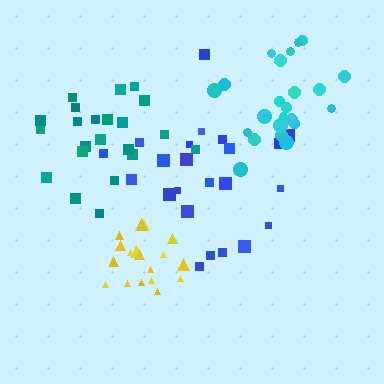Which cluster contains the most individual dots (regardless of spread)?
Blue (23).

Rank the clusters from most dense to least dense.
yellow, cyan, teal, blue.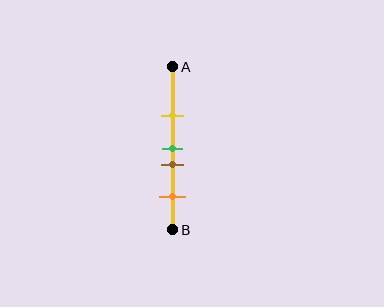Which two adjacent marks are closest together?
The green and brown marks are the closest adjacent pair.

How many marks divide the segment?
There are 4 marks dividing the segment.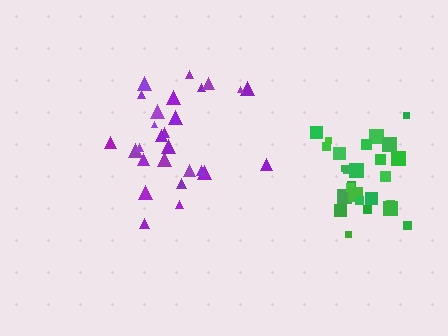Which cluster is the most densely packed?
Green.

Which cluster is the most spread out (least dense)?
Purple.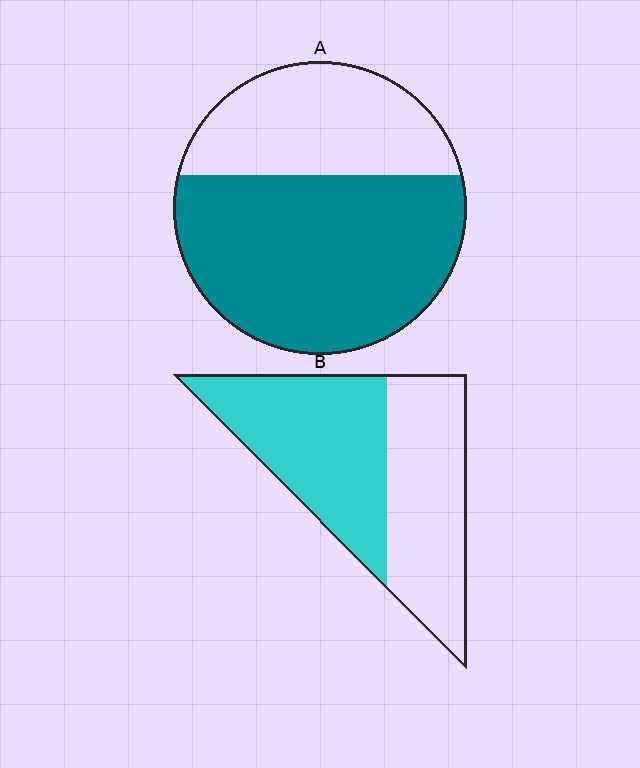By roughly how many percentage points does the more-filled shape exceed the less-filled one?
By roughly 10 percentage points (A over B).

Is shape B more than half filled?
Roughly half.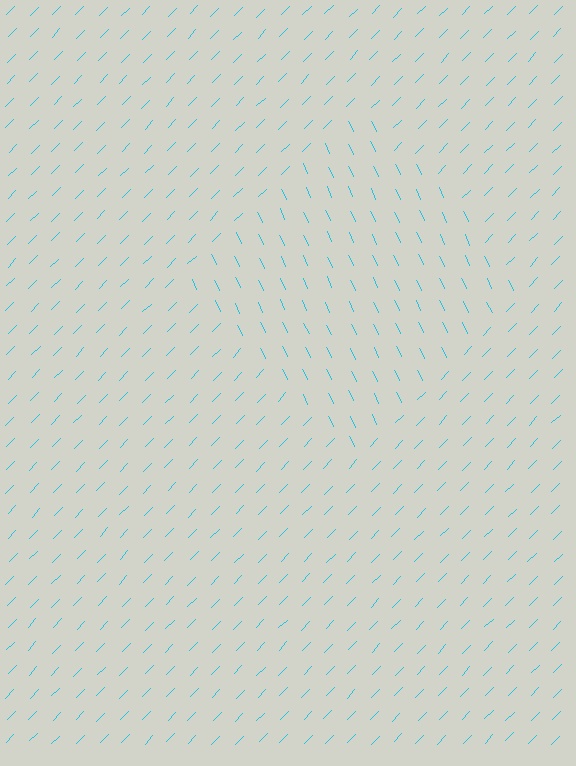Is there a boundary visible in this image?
Yes, there is a texture boundary formed by a change in line orientation.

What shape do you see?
I see a diamond.